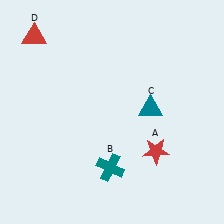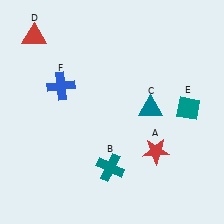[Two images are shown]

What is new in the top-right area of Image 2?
A teal diamond (E) was added in the top-right area of Image 2.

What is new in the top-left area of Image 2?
A blue cross (F) was added in the top-left area of Image 2.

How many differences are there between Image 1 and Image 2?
There are 2 differences between the two images.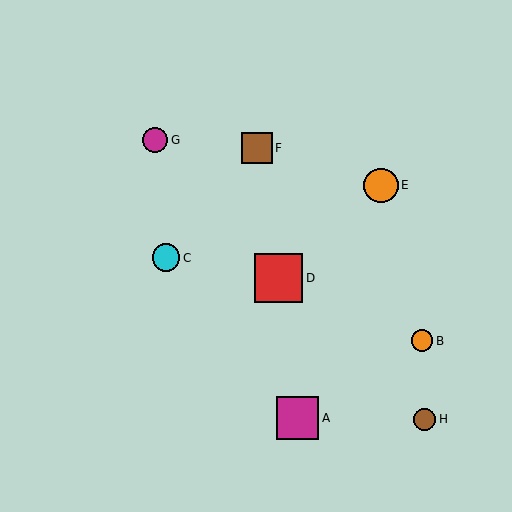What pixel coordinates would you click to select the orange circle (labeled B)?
Click at (422, 341) to select the orange circle B.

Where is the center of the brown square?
The center of the brown square is at (257, 148).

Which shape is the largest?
The red square (labeled D) is the largest.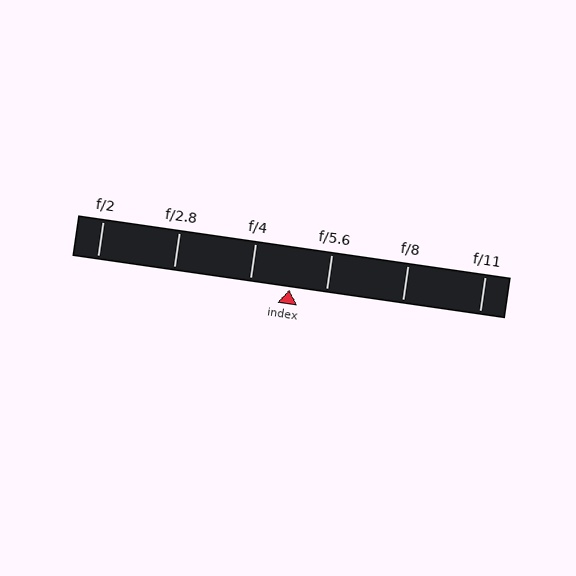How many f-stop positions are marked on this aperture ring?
There are 6 f-stop positions marked.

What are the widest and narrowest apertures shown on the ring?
The widest aperture shown is f/2 and the narrowest is f/11.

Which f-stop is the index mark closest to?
The index mark is closest to f/5.6.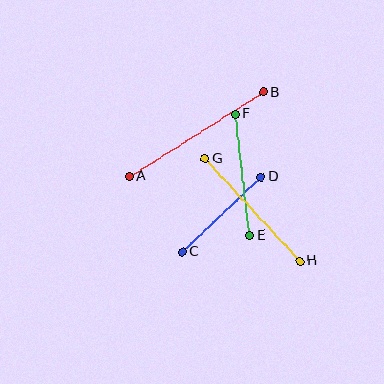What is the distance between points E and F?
The distance is approximately 123 pixels.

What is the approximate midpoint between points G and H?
The midpoint is at approximately (252, 210) pixels.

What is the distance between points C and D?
The distance is approximately 109 pixels.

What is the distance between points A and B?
The distance is approximately 158 pixels.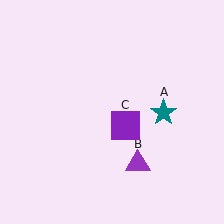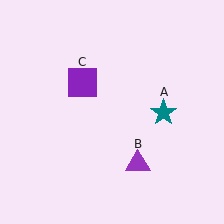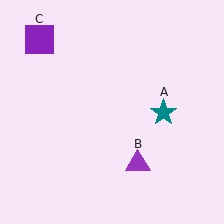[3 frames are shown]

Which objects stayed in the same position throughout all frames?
Teal star (object A) and purple triangle (object B) remained stationary.